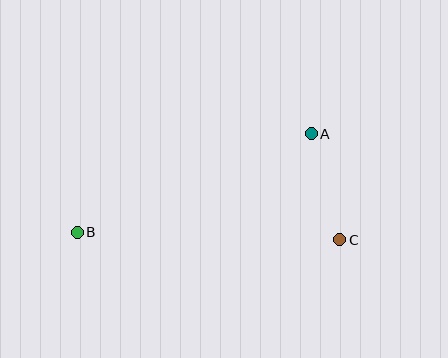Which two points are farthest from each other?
Points B and C are farthest from each other.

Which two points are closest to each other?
Points A and C are closest to each other.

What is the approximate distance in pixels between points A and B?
The distance between A and B is approximately 254 pixels.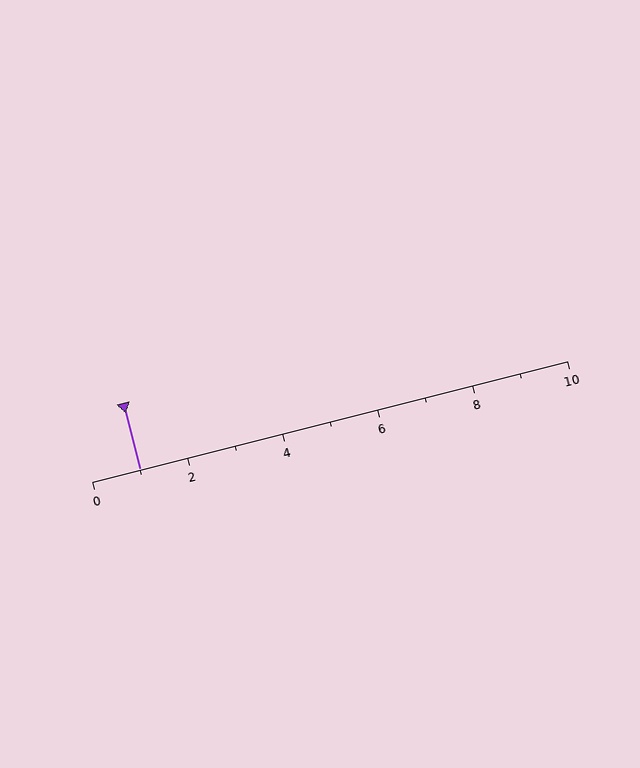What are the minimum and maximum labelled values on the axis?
The axis runs from 0 to 10.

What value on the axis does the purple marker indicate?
The marker indicates approximately 1.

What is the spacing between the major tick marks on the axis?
The major ticks are spaced 2 apart.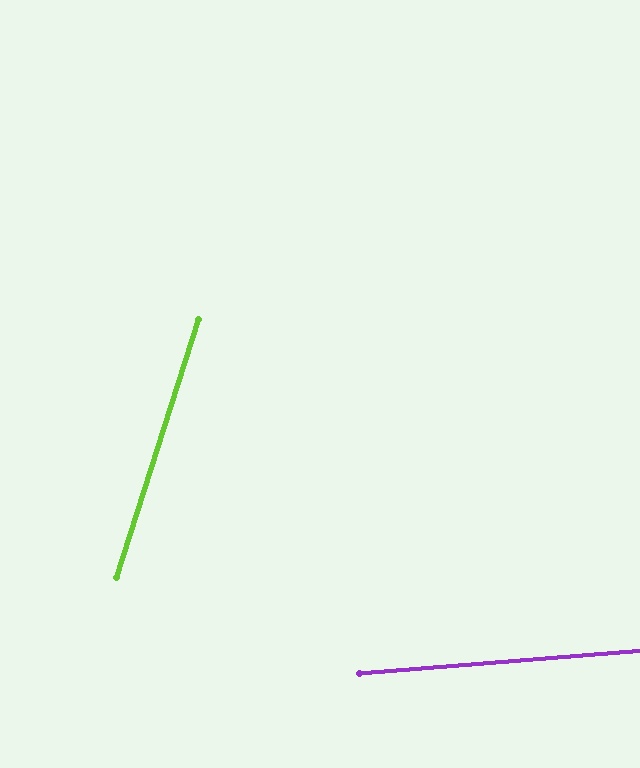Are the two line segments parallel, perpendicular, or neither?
Neither parallel nor perpendicular — they differ by about 68°.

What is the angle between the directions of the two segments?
Approximately 68 degrees.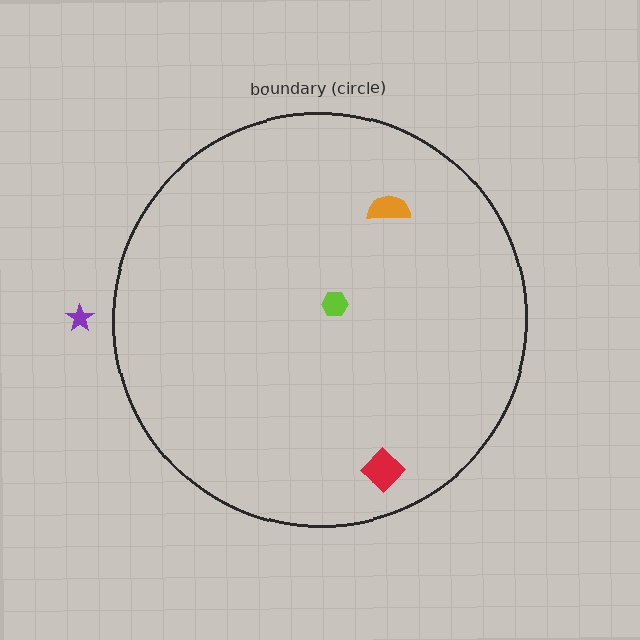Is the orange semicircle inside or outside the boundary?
Inside.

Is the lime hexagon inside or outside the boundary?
Inside.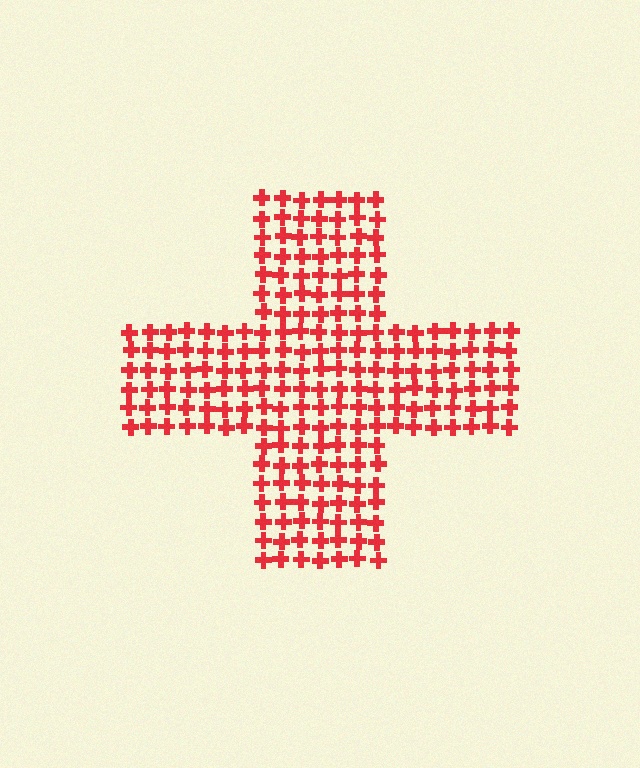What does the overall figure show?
The overall figure shows a cross.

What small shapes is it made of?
It is made of small crosses.